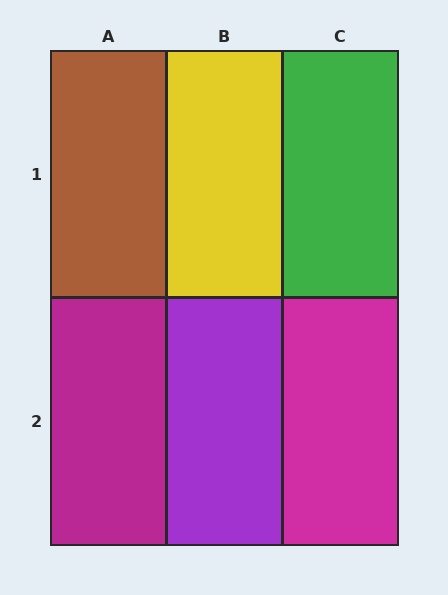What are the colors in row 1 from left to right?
Brown, yellow, green.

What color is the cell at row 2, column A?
Magenta.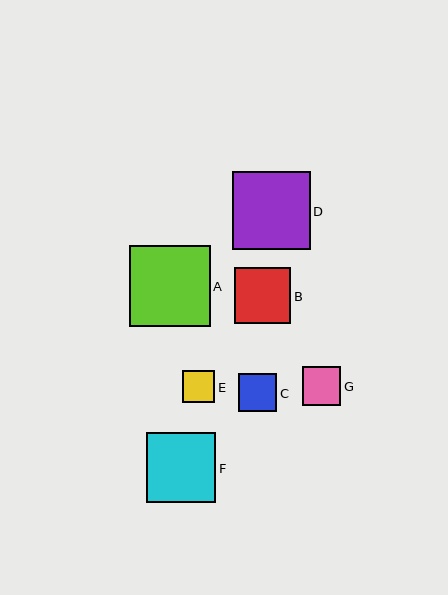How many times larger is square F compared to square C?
Square F is approximately 1.8 times the size of square C.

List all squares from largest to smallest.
From largest to smallest: A, D, F, B, G, C, E.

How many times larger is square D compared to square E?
Square D is approximately 2.4 times the size of square E.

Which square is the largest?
Square A is the largest with a size of approximately 80 pixels.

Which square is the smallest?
Square E is the smallest with a size of approximately 32 pixels.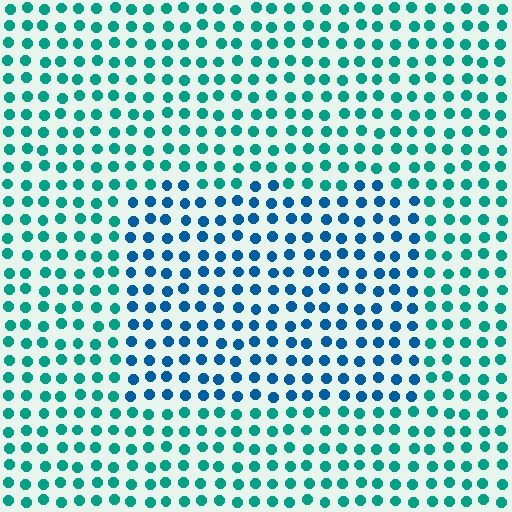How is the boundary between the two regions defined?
The boundary is defined purely by a slight shift in hue (about 36 degrees). Spacing, size, and orientation are identical on both sides.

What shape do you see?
I see a rectangle.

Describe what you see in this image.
The image is filled with small teal elements in a uniform arrangement. A rectangle-shaped region is visible where the elements are tinted to a slightly different hue, forming a subtle color boundary.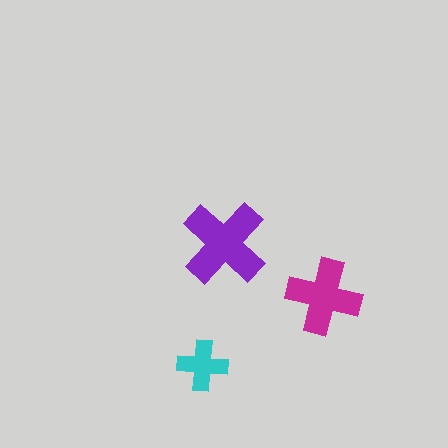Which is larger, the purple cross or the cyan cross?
The purple one.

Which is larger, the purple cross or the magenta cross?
The purple one.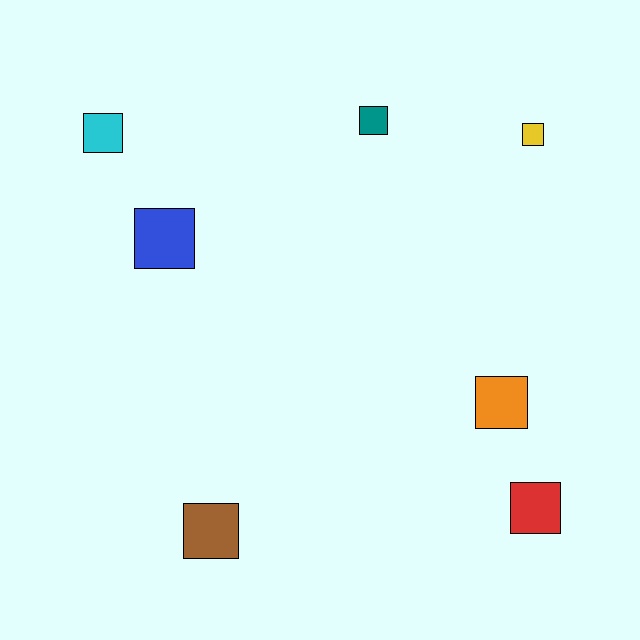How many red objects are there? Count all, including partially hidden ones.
There is 1 red object.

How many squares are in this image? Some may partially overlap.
There are 7 squares.